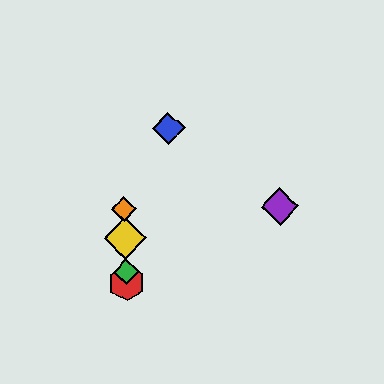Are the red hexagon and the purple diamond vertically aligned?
No, the red hexagon is at x≈127 and the purple diamond is at x≈280.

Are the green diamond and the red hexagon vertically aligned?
Yes, both are at x≈126.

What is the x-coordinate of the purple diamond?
The purple diamond is at x≈280.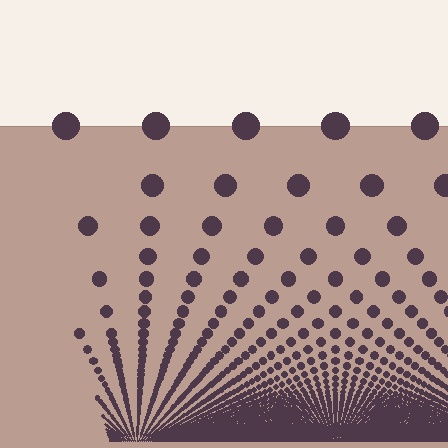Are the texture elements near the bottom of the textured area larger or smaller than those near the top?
Smaller. The gradient is inverted — elements near the bottom are smaller and denser.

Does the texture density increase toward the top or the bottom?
Density increases toward the bottom.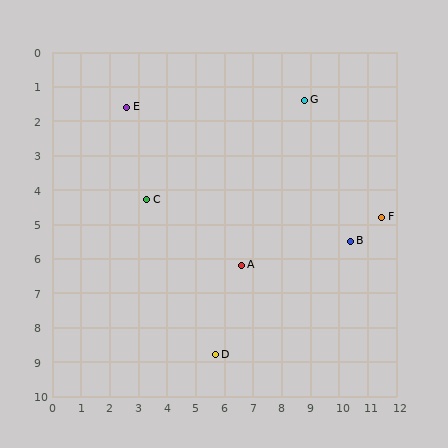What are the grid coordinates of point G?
Point G is at approximately (8.8, 1.4).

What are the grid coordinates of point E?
Point E is at approximately (2.6, 1.6).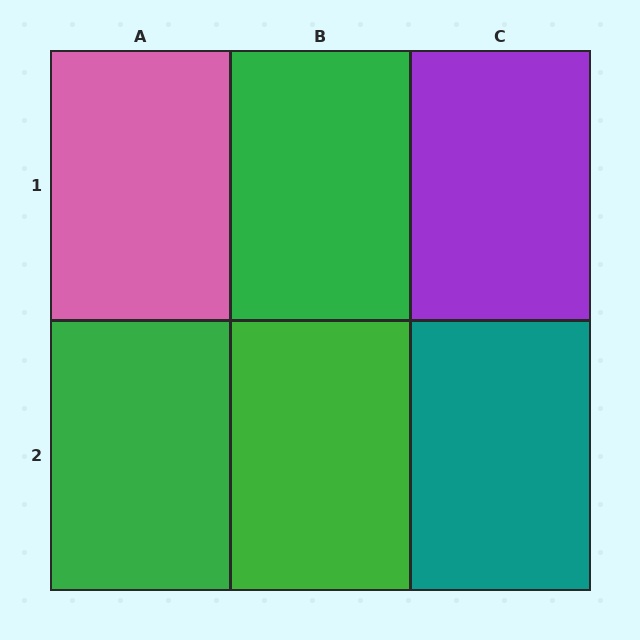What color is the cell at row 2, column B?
Green.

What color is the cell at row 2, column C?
Teal.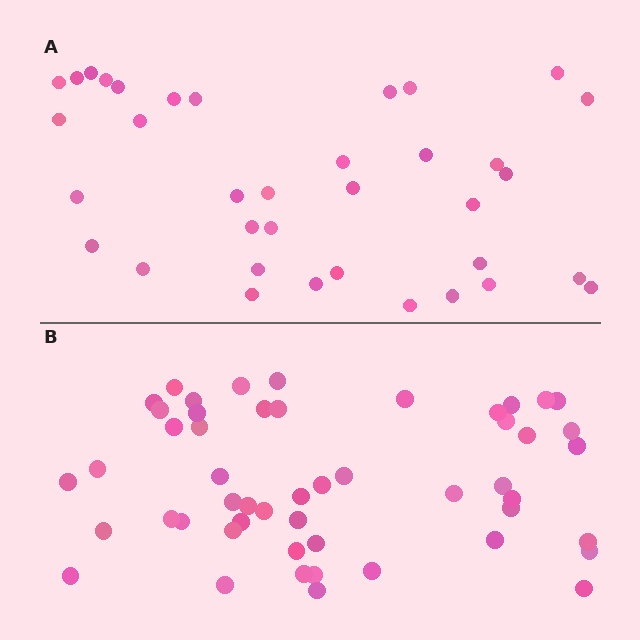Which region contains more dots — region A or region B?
Region B (the bottom region) has more dots.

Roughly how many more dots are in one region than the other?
Region B has approximately 15 more dots than region A.